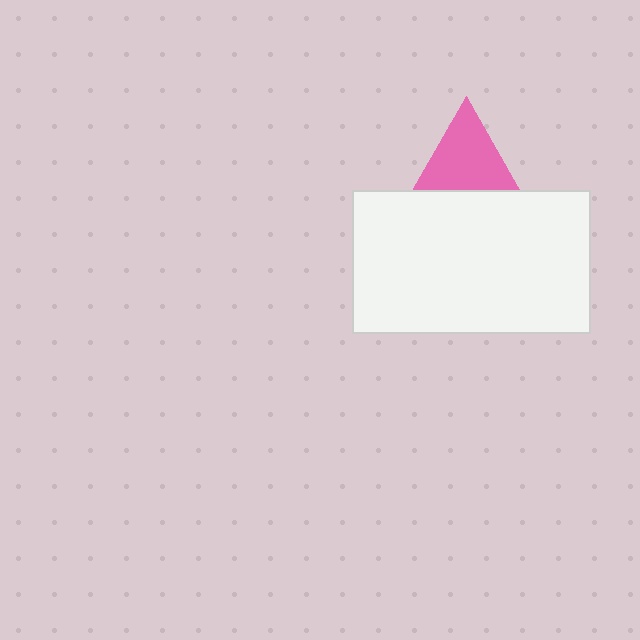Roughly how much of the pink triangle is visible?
About half of it is visible (roughly 59%).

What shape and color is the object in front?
The object in front is a white rectangle.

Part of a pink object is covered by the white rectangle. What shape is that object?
It is a triangle.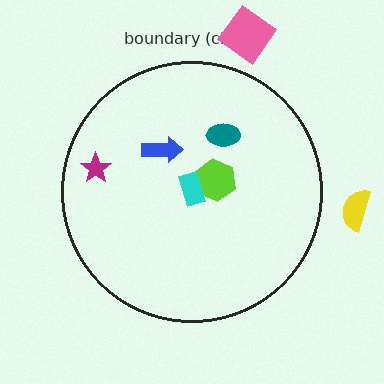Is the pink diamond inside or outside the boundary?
Outside.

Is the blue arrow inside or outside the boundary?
Inside.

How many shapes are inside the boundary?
5 inside, 2 outside.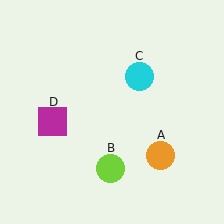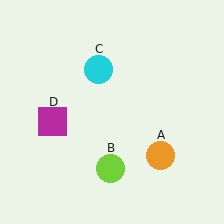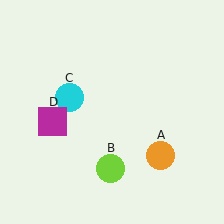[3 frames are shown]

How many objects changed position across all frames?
1 object changed position: cyan circle (object C).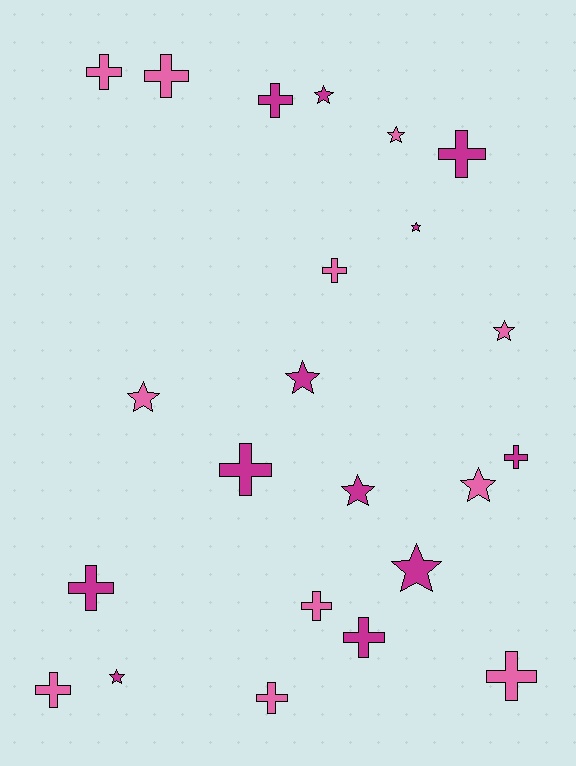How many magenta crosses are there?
There are 6 magenta crosses.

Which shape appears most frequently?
Cross, with 13 objects.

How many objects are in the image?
There are 23 objects.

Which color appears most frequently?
Magenta, with 12 objects.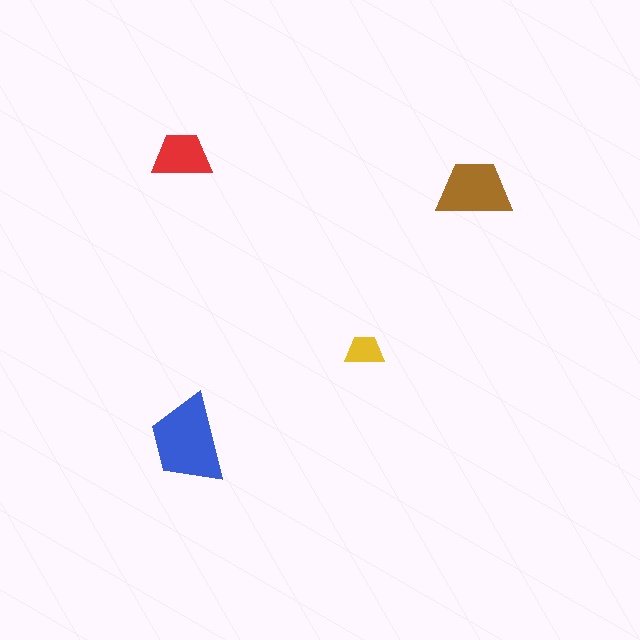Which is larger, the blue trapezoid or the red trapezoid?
The blue one.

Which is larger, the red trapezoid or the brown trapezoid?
The brown one.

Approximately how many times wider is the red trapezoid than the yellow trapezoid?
About 1.5 times wider.